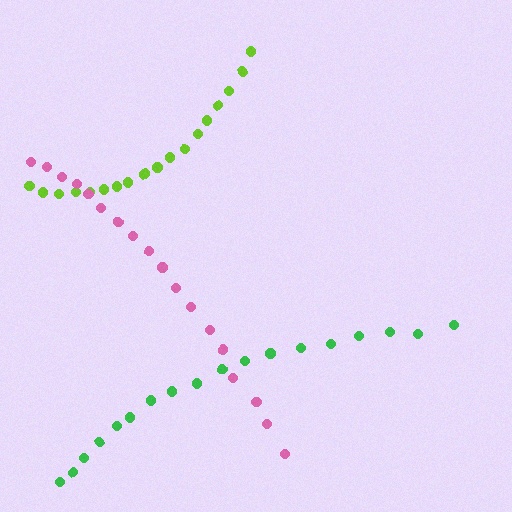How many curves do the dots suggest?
There are 3 distinct paths.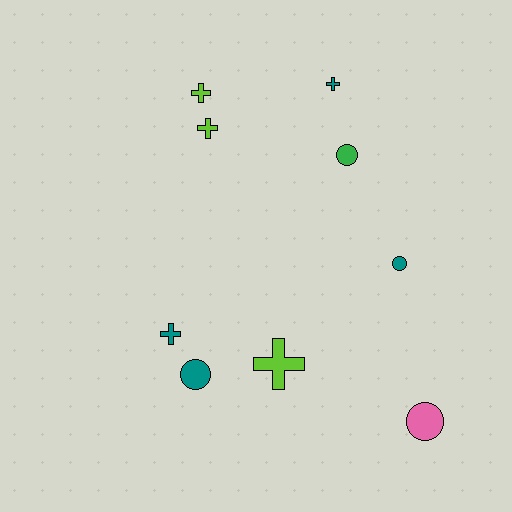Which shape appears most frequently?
Cross, with 5 objects.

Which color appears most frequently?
Teal, with 4 objects.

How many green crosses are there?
There are no green crosses.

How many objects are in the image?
There are 9 objects.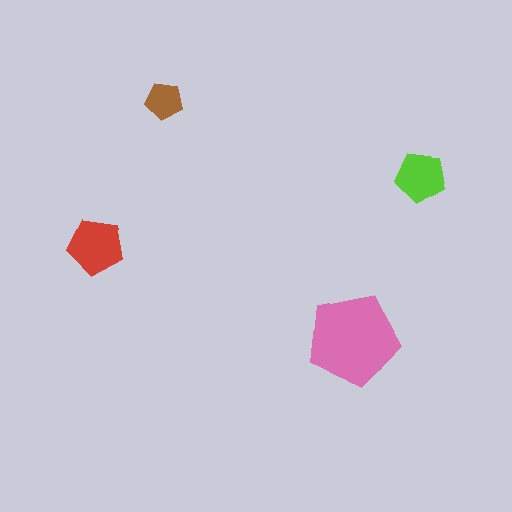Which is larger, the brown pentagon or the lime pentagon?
The lime one.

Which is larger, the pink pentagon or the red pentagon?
The pink one.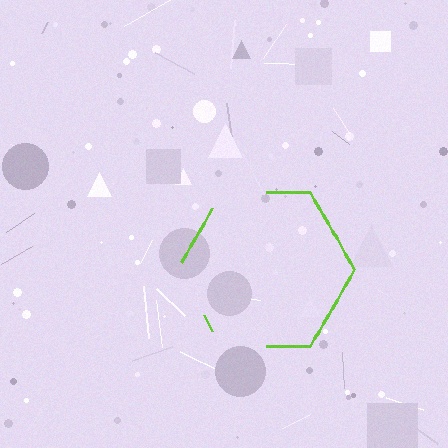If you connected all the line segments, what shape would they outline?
They would outline a hexagon.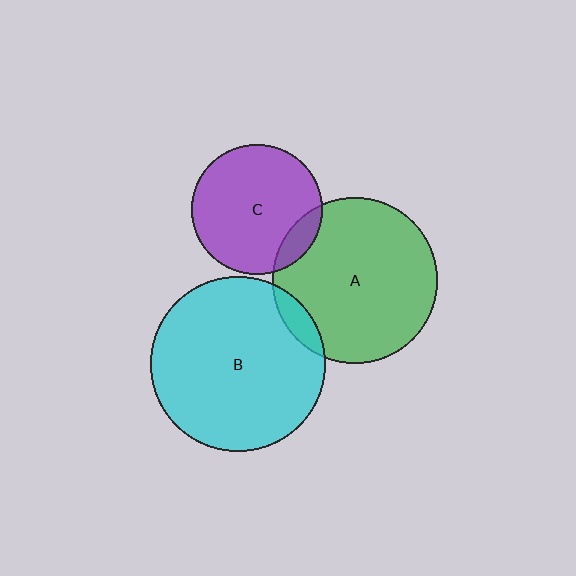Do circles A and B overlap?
Yes.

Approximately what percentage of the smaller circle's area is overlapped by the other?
Approximately 10%.